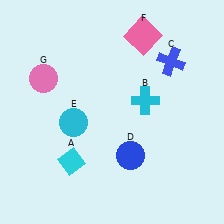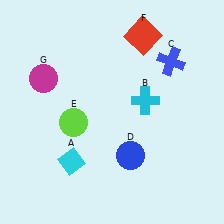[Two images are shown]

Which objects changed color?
E changed from cyan to lime. F changed from pink to red. G changed from pink to magenta.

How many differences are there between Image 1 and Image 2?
There are 3 differences between the two images.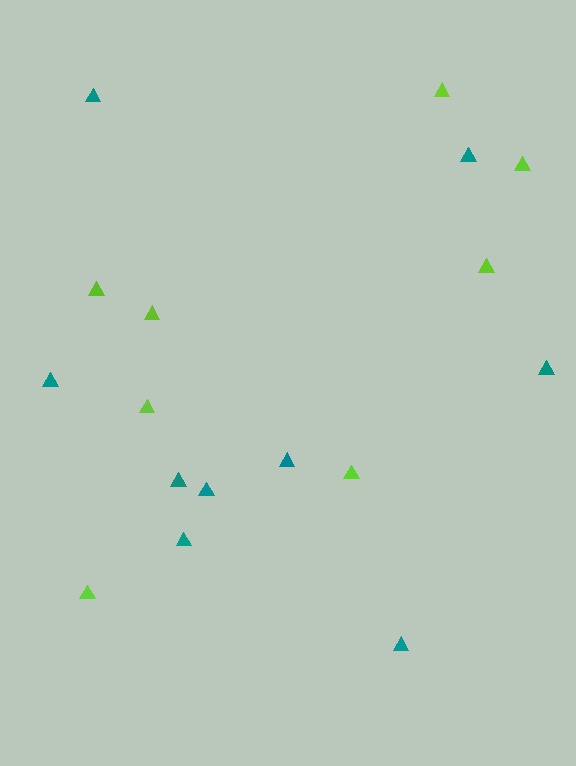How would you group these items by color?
There are 2 groups: one group of teal triangles (9) and one group of lime triangles (8).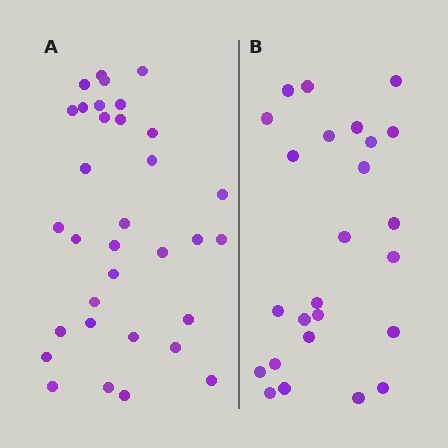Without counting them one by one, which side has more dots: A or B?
Region A (the left region) has more dots.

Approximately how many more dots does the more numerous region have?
Region A has roughly 8 or so more dots than region B.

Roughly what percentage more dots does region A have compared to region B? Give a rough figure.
About 30% more.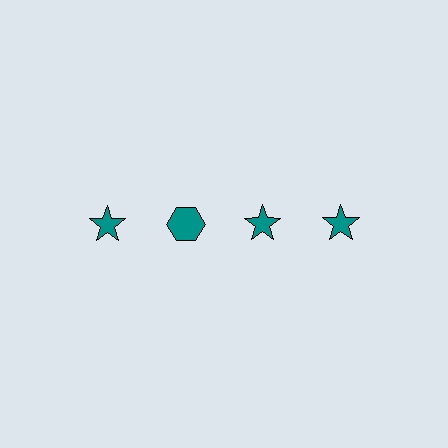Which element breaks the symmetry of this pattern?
The teal hexagon in the top row, second from left column breaks the symmetry. All other shapes are teal stars.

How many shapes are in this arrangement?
There are 4 shapes arranged in a grid pattern.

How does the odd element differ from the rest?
It has a different shape: hexagon instead of star.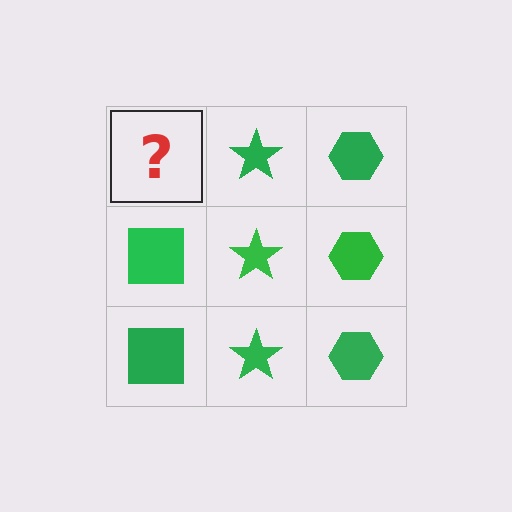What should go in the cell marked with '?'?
The missing cell should contain a green square.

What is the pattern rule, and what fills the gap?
The rule is that each column has a consistent shape. The gap should be filled with a green square.